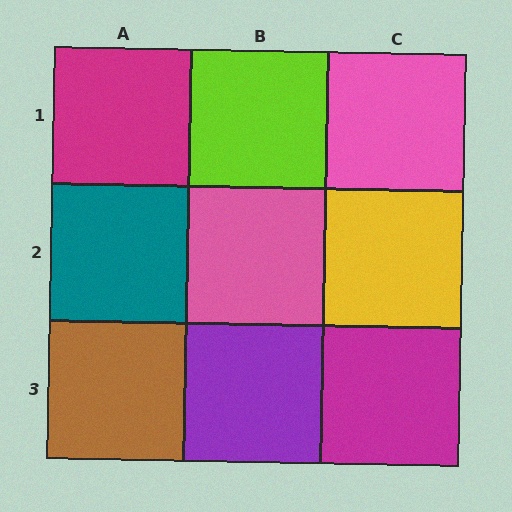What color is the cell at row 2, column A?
Teal.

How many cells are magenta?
2 cells are magenta.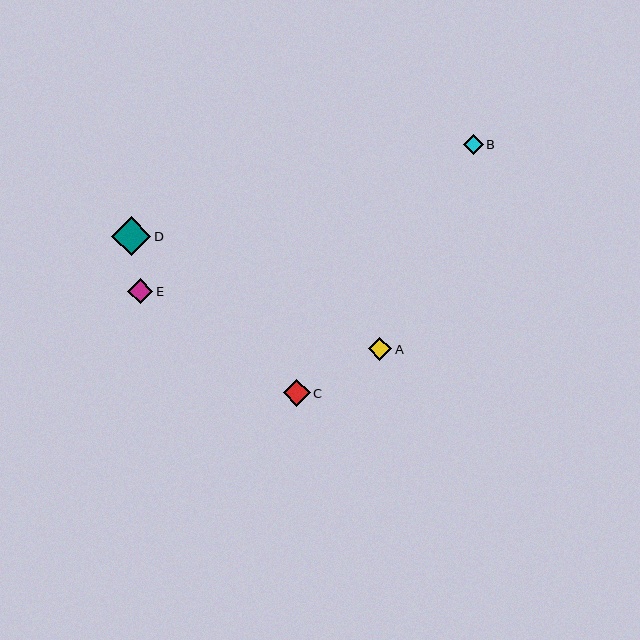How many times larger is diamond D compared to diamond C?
Diamond D is approximately 1.4 times the size of diamond C.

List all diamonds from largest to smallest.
From largest to smallest: D, C, E, A, B.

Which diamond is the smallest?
Diamond B is the smallest with a size of approximately 20 pixels.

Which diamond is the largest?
Diamond D is the largest with a size of approximately 39 pixels.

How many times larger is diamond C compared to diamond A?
Diamond C is approximately 1.2 times the size of diamond A.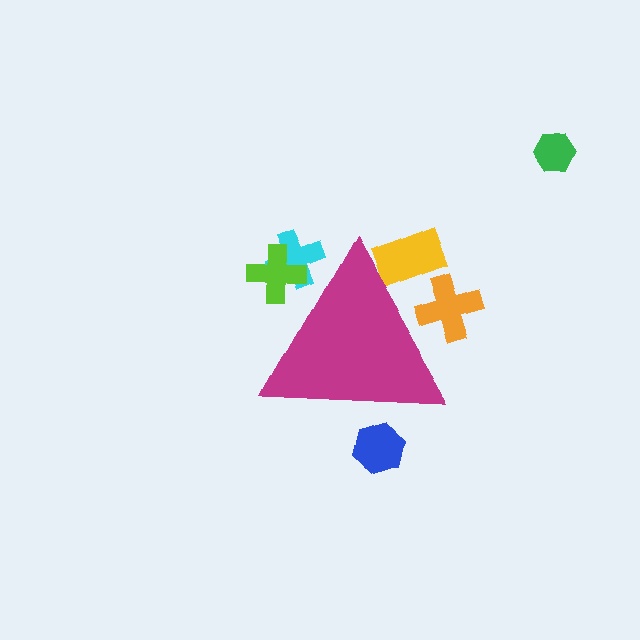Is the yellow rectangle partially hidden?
Yes, the yellow rectangle is partially hidden behind the magenta triangle.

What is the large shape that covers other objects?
A magenta triangle.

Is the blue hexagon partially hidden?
Yes, the blue hexagon is partially hidden behind the magenta triangle.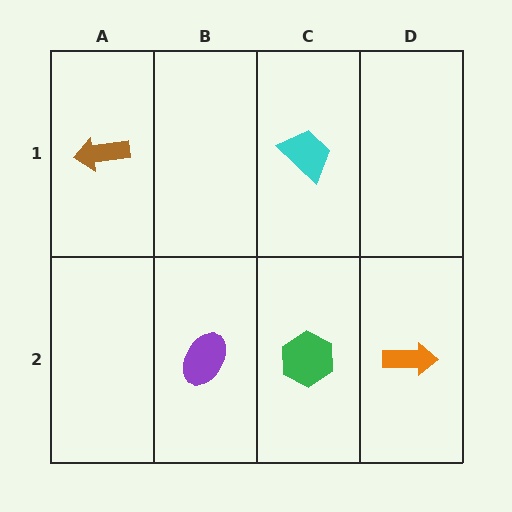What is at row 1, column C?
A cyan trapezoid.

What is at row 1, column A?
A brown arrow.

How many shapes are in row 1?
2 shapes.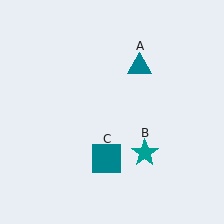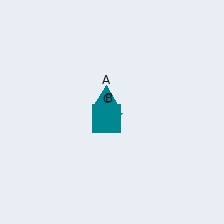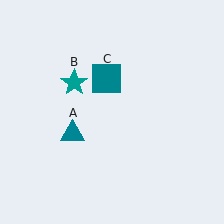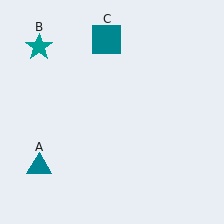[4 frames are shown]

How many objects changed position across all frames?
3 objects changed position: teal triangle (object A), teal star (object B), teal square (object C).